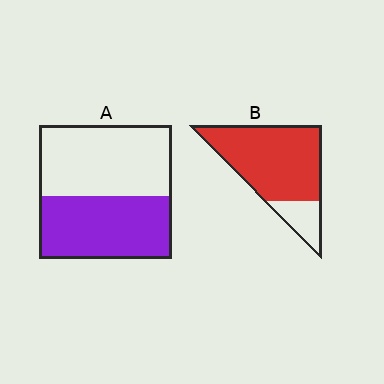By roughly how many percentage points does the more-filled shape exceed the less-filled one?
By roughly 35 percentage points (B over A).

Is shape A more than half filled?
Roughly half.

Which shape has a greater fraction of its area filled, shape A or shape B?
Shape B.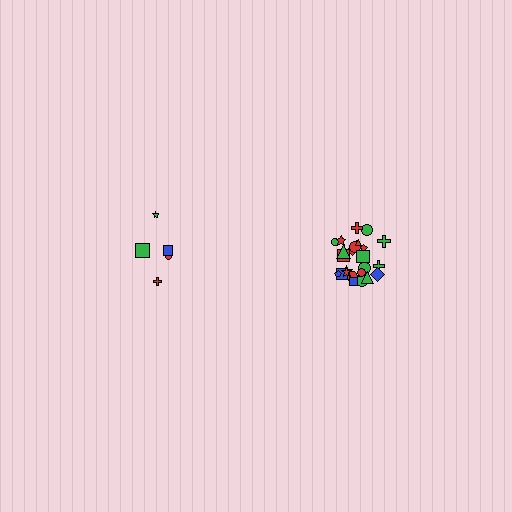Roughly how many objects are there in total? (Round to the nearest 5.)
Roughly 30 objects in total.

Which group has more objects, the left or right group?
The right group.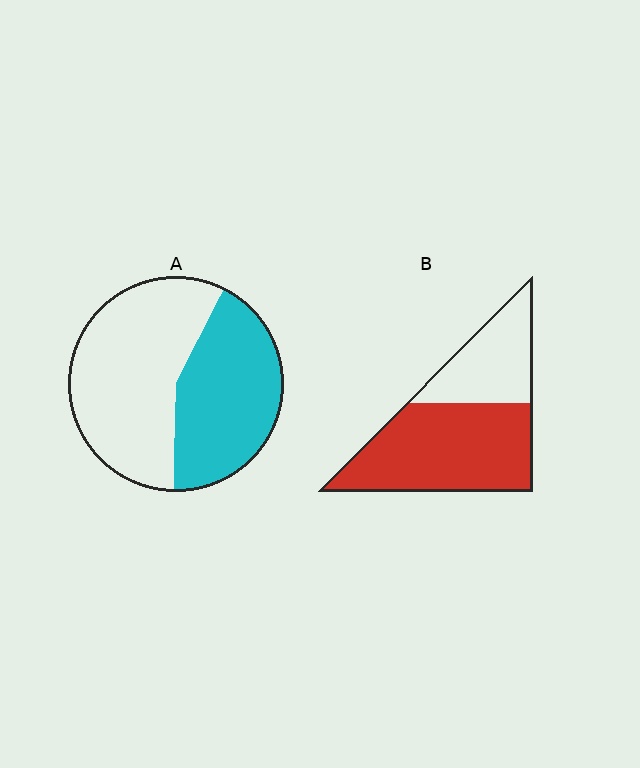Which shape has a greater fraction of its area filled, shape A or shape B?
Shape B.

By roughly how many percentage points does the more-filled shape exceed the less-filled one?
By roughly 20 percentage points (B over A).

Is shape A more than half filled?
No.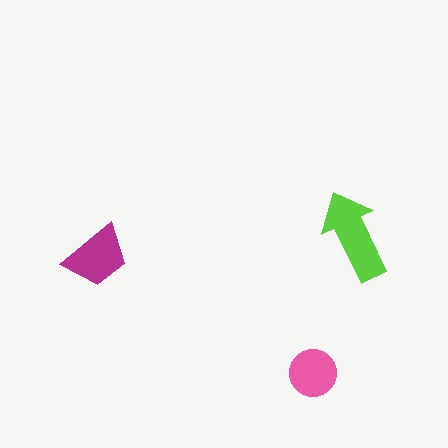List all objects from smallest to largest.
The pink circle, the magenta trapezoid, the lime arrow.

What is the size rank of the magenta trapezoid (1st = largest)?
2nd.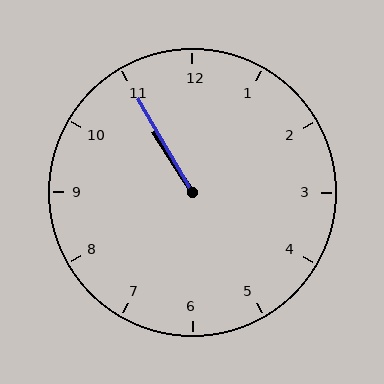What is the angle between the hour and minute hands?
Approximately 2 degrees.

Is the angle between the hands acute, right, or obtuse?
It is acute.